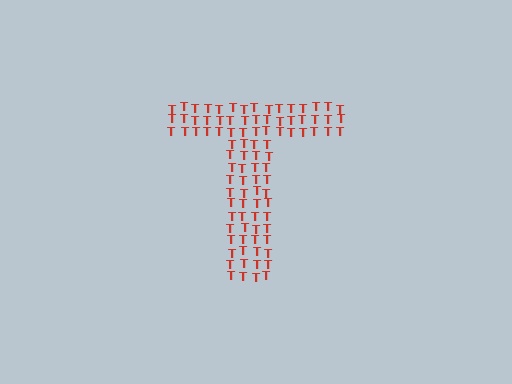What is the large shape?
The large shape is the letter T.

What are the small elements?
The small elements are letter T's.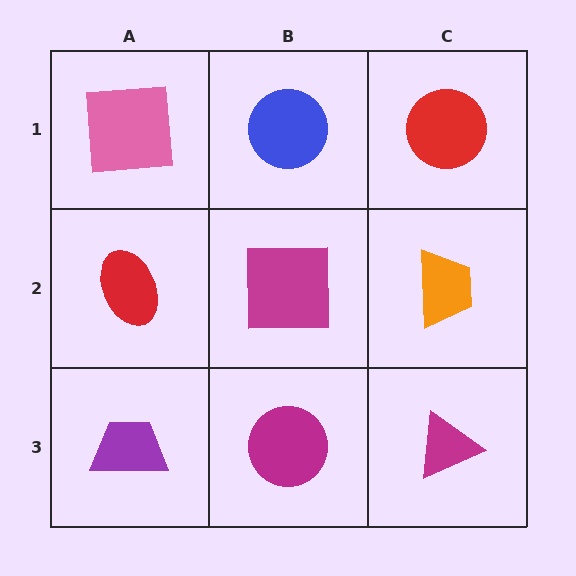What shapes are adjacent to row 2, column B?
A blue circle (row 1, column B), a magenta circle (row 3, column B), a red ellipse (row 2, column A), an orange trapezoid (row 2, column C).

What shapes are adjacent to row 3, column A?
A red ellipse (row 2, column A), a magenta circle (row 3, column B).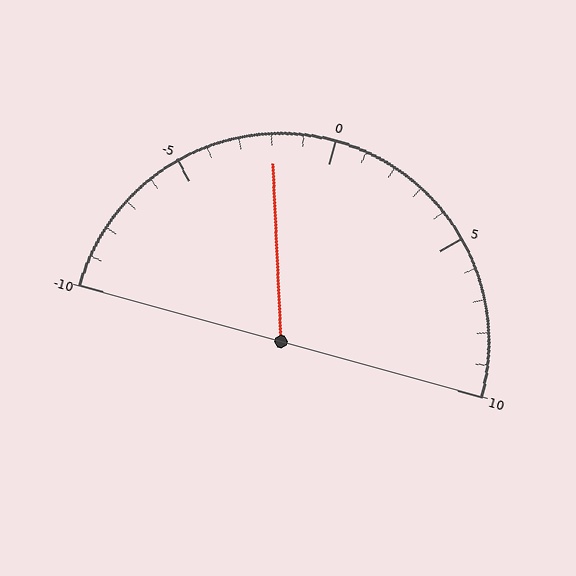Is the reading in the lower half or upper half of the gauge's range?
The reading is in the lower half of the range (-10 to 10).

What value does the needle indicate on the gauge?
The needle indicates approximately -2.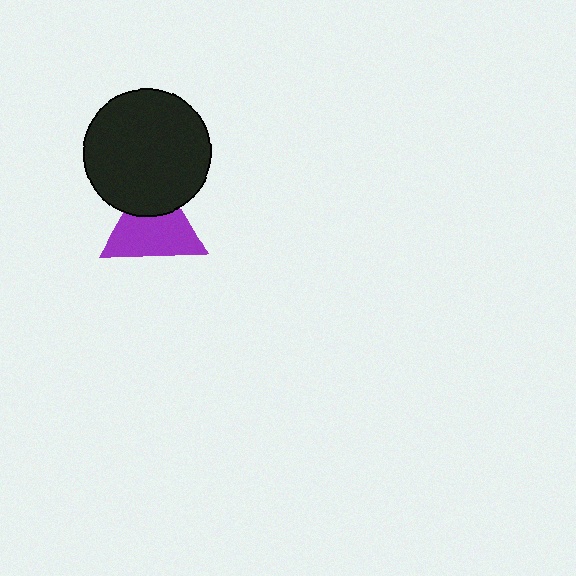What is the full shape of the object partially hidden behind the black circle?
The partially hidden object is a purple triangle.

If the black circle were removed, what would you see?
You would see the complete purple triangle.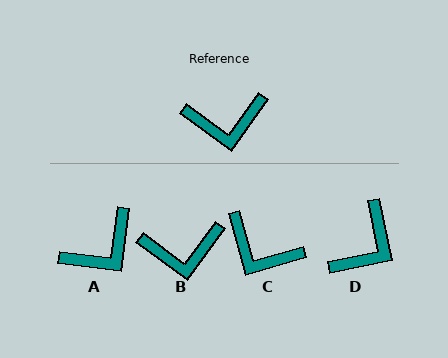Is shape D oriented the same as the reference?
No, it is off by about 47 degrees.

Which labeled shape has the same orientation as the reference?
B.